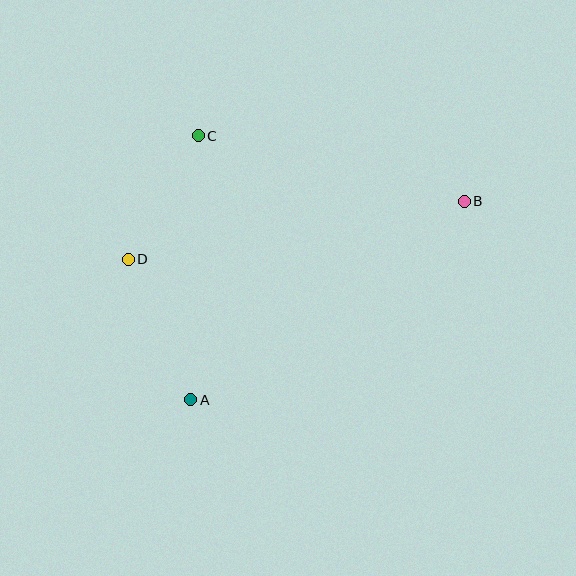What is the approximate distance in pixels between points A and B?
The distance between A and B is approximately 338 pixels.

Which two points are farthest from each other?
Points B and D are farthest from each other.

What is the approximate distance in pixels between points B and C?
The distance between B and C is approximately 274 pixels.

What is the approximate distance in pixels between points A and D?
The distance between A and D is approximately 154 pixels.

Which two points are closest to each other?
Points C and D are closest to each other.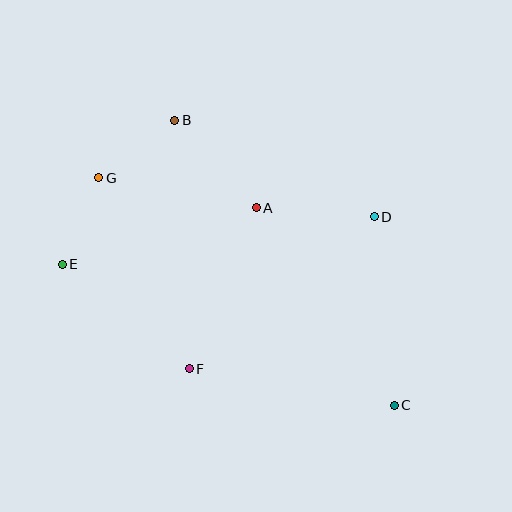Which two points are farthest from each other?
Points C and G are farthest from each other.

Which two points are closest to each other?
Points E and G are closest to each other.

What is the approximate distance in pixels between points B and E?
The distance between B and E is approximately 183 pixels.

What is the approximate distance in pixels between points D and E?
The distance between D and E is approximately 316 pixels.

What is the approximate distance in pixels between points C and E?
The distance between C and E is approximately 361 pixels.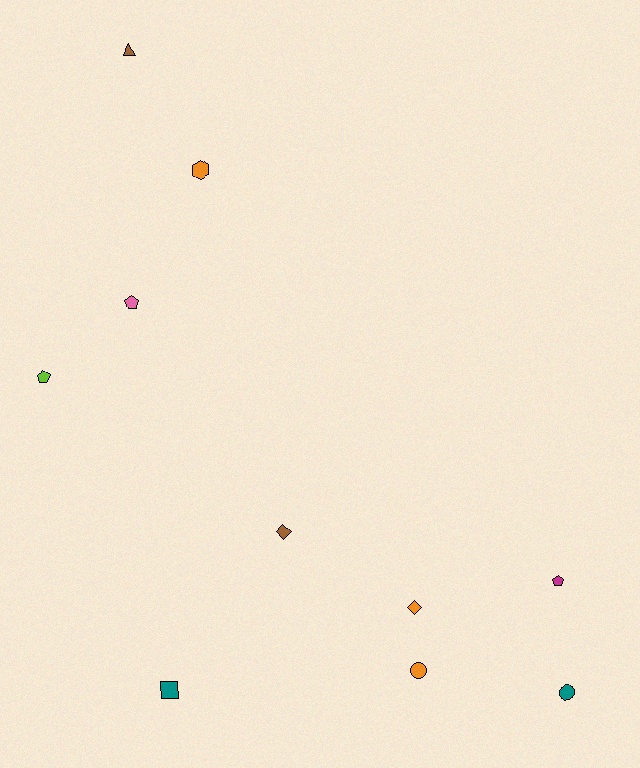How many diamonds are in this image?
There are 2 diamonds.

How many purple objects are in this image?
There are no purple objects.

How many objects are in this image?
There are 10 objects.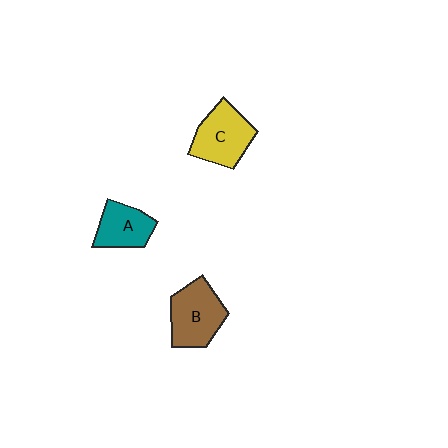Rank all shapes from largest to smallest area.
From largest to smallest: B (brown), C (yellow), A (teal).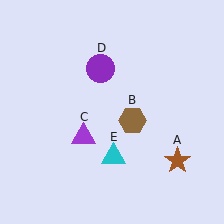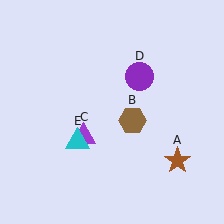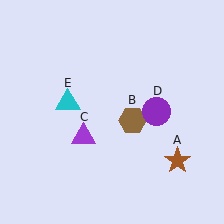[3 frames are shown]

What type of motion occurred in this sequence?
The purple circle (object D), cyan triangle (object E) rotated clockwise around the center of the scene.